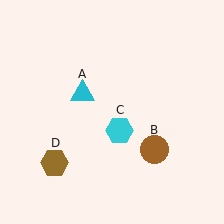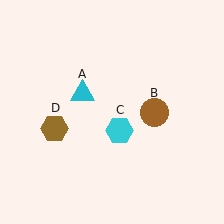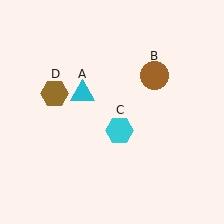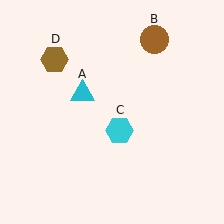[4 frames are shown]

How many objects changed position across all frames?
2 objects changed position: brown circle (object B), brown hexagon (object D).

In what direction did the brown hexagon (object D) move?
The brown hexagon (object D) moved up.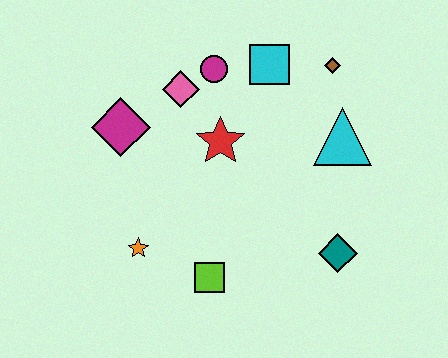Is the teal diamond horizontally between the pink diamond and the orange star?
No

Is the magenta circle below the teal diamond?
No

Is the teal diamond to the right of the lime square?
Yes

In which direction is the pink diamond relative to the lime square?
The pink diamond is above the lime square.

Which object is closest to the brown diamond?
The cyan square is closest to the brown diamond.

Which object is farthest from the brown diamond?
The orange star is farthest from the brown diamond.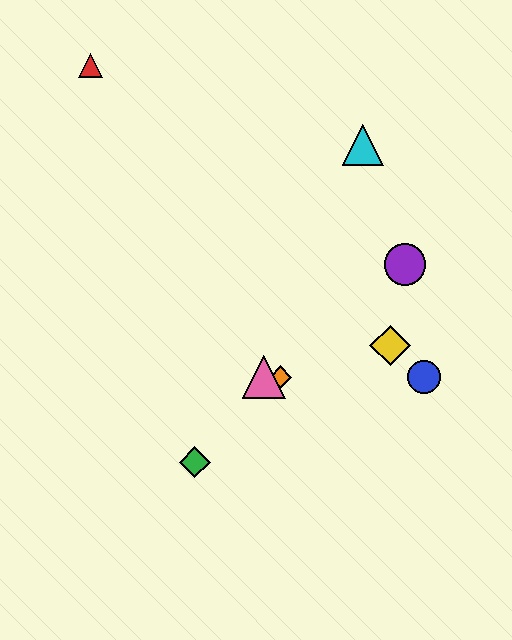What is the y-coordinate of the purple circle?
The purple circle is at y≈265.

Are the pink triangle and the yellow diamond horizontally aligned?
No, the pink triangle is at y≈377 and the yellow diamond is at y≈346.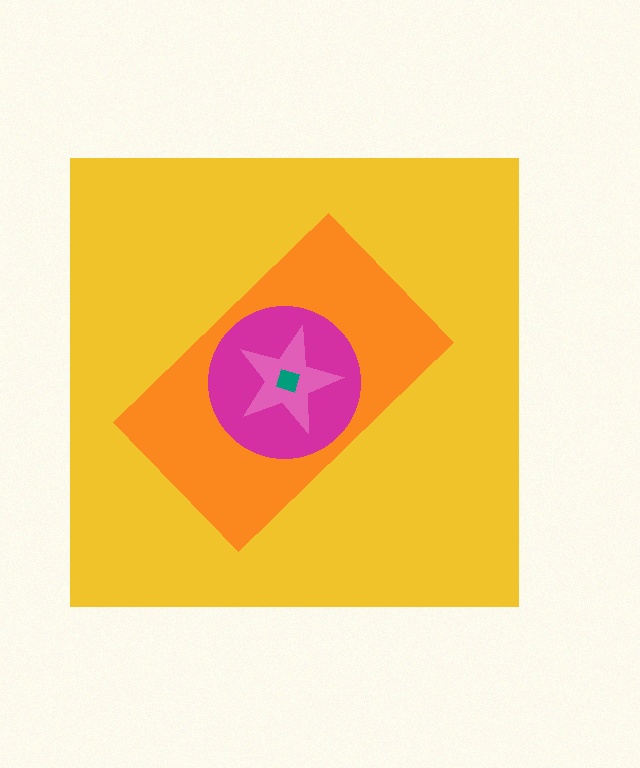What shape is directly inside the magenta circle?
The pink star.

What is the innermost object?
The teal diamond.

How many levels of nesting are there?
5.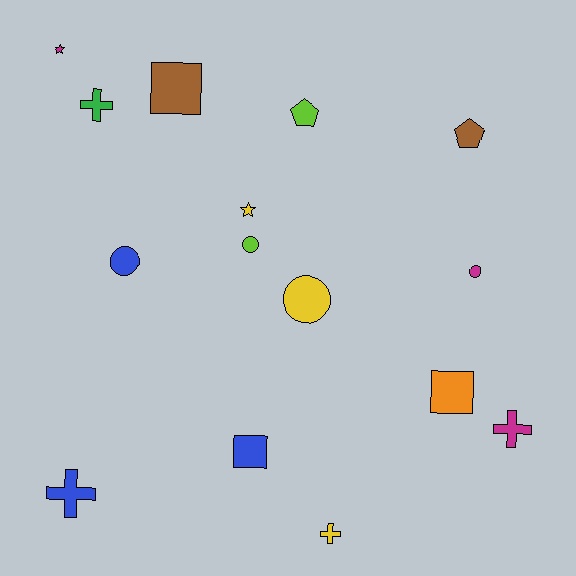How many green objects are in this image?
There is 1 green object.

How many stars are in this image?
There are 2 stars.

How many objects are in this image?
There are 15 objects.